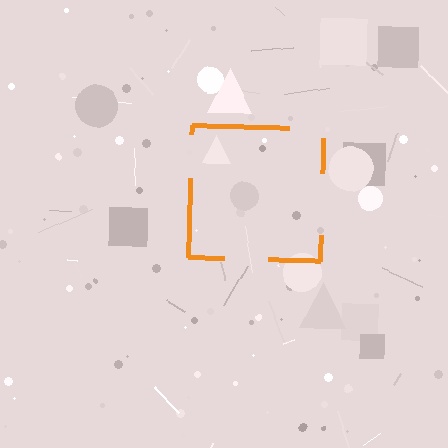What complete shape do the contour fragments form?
The contour fragments form a square.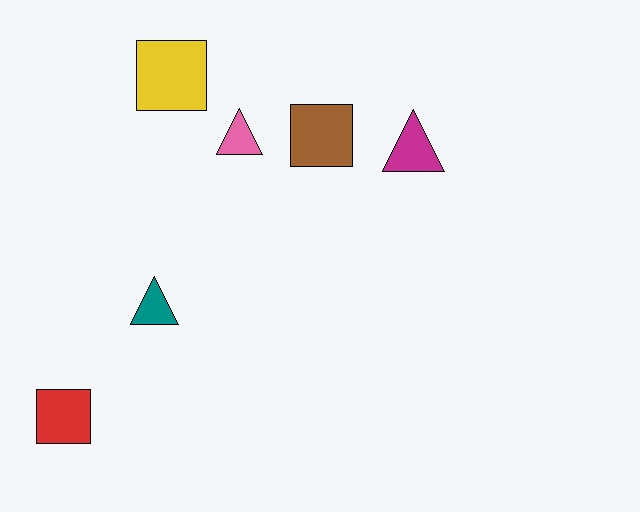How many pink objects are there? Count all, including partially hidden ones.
There is 1 pink object.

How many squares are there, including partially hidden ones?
There are 3 squares.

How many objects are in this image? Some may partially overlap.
There are 6 objects.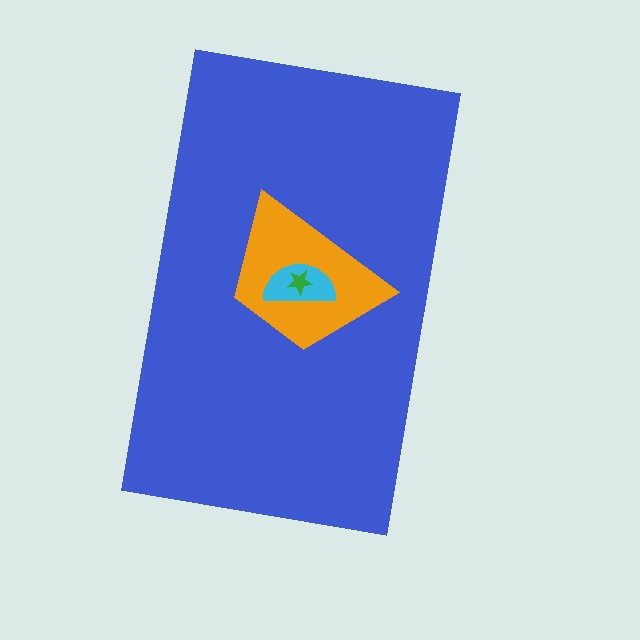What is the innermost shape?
The green star.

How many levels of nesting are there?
4.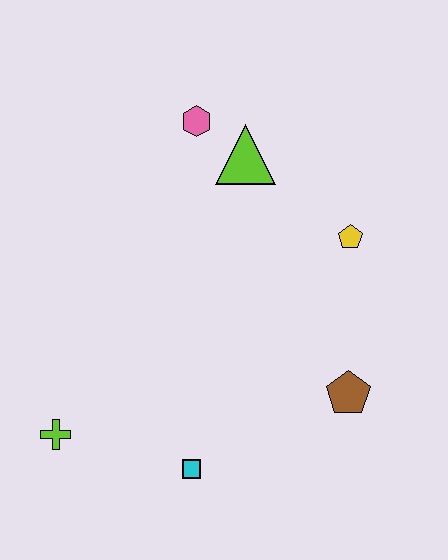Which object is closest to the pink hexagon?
The lime triangle is closest to the pink hexagon.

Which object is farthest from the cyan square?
The pink hexagon is farthest from the cyan square.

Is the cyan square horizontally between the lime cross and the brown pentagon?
Yes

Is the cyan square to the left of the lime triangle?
Yes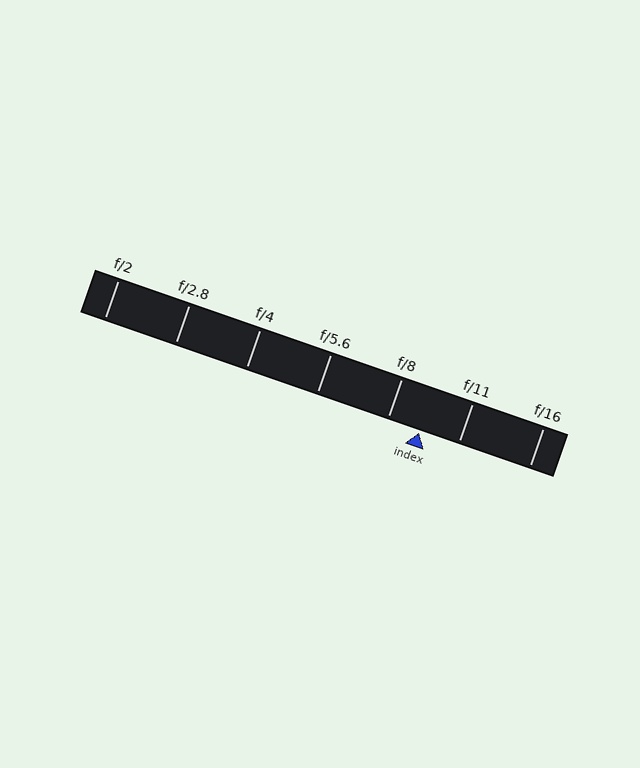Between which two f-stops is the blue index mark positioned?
The index mark is between f/8 and f/11.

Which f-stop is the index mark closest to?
The index mark is closest to f/8.